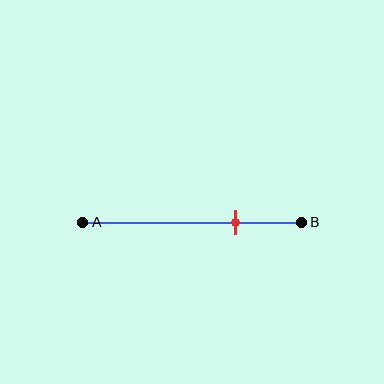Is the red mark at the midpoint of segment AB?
No, the mark is at about 70% from A, not at the 50% midpoint.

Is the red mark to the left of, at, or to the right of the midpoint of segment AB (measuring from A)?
The red mark is to the right of the midpoint of segment AB.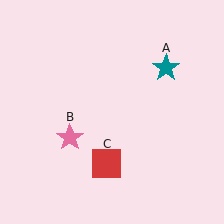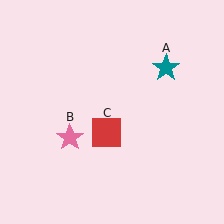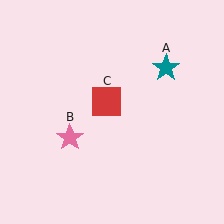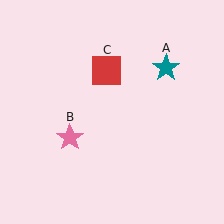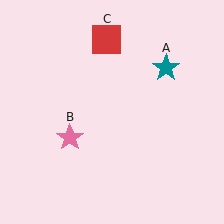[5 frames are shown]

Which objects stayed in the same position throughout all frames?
Teal star (object A) and pink star (object B) remained stationary.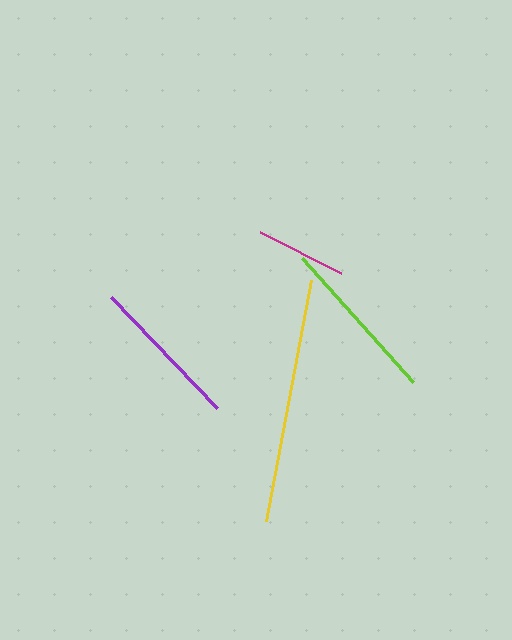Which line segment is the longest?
The yellow line is the longest at approximately 245 pixels.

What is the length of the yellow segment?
The yellow segment is approximately 245 pixels long.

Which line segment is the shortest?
The magenta line is the shortest at approximately 91 pixels.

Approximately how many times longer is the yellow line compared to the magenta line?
The yellow line is approximately 2.7 times the length of the magenta line.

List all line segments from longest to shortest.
From longest to shortest: yellow, lime, purple, magenta.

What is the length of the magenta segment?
The magenta segment is approximately 91 pixels long.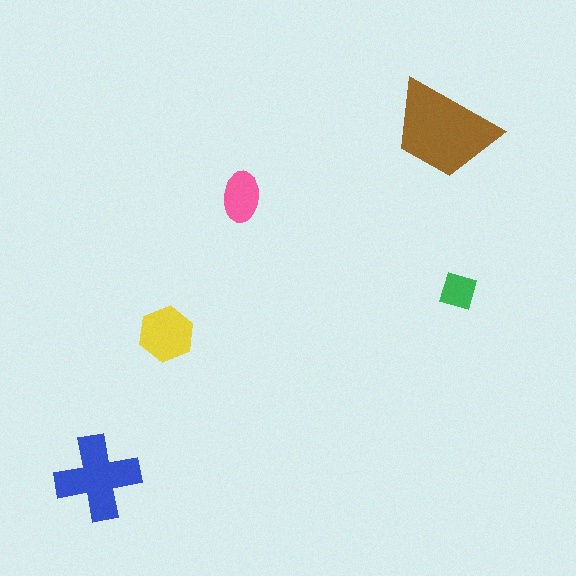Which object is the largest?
The brown trapezoid.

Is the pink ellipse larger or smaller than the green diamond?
Larger.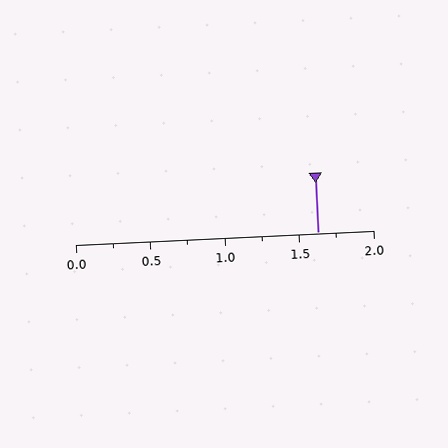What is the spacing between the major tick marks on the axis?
The major ticks are spaced 0.5 apart.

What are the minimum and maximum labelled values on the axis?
The axis runs from 0.0 to 2.0.